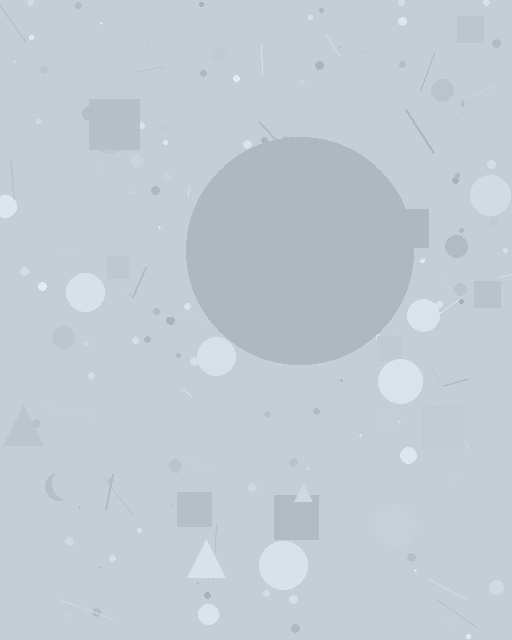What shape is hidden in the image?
A circle is hidden in the image.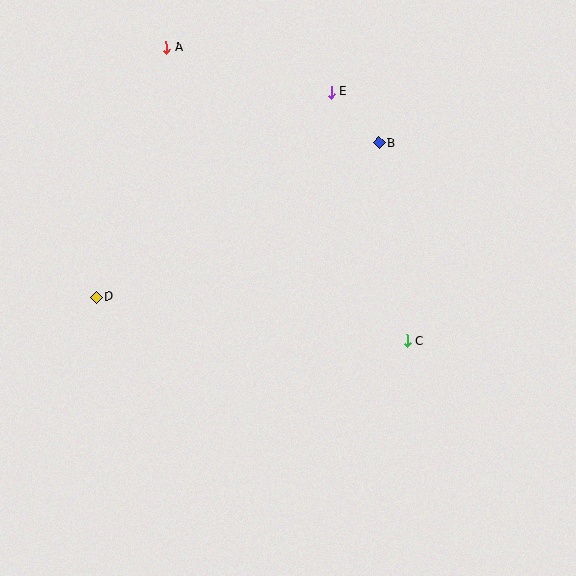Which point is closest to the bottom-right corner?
Point C is closest to the bottom-right corner.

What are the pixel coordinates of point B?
Point B is at (379, 143).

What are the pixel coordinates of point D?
Point D is at (97, 297).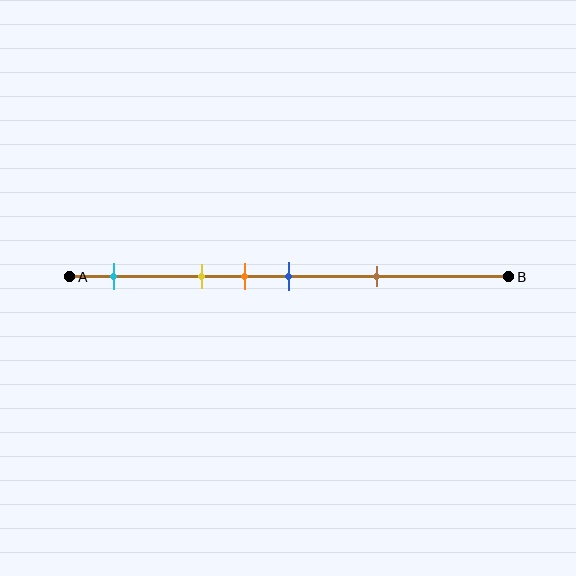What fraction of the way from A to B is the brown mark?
The brown mark is approximately 70% (0.7) of the way from A to B.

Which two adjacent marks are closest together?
The orange and blue marks are the closest adjacent pair.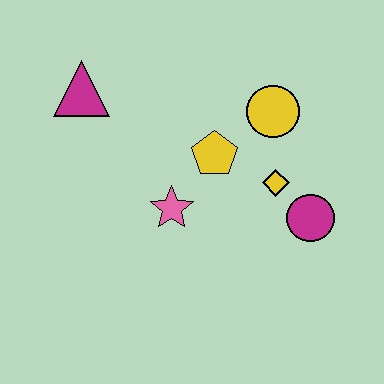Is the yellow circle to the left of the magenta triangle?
No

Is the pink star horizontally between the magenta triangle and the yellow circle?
Yes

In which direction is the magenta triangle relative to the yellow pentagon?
The magenta triangle is to the left of the yellow pentagon.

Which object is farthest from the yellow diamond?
The magenta triangle is farthest from the yellow diamond.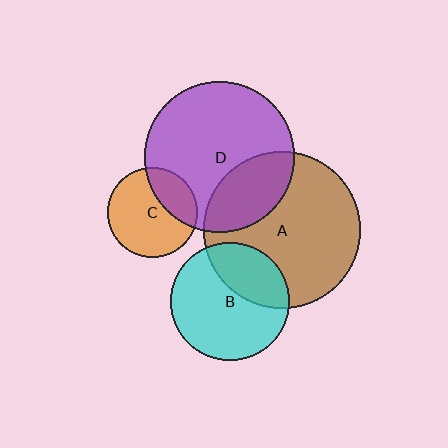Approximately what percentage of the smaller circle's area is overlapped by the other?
Approximately 25%.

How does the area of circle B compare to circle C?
Approximately 1.7 times.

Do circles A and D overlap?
Yes.